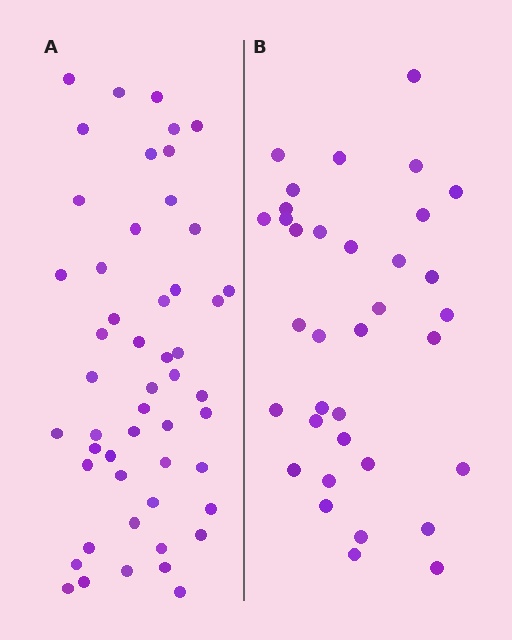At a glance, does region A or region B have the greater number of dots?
Region A (the left region) has more dots.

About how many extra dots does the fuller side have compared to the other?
Region A has approximately 15 more dots than region B.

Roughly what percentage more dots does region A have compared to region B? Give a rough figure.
About 45% more.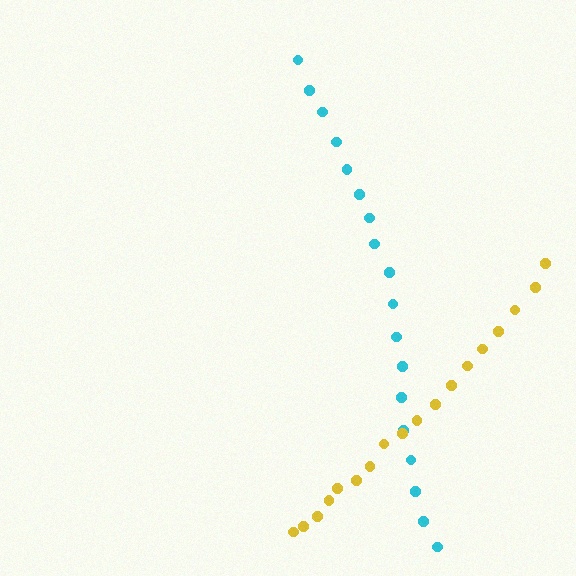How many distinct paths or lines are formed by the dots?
There are 2 distinct paths.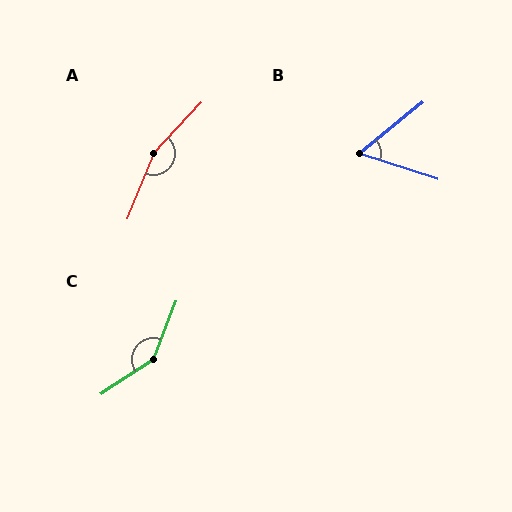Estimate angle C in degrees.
Approximately 145 degrees.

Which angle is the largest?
A, at approximately 158 degrees.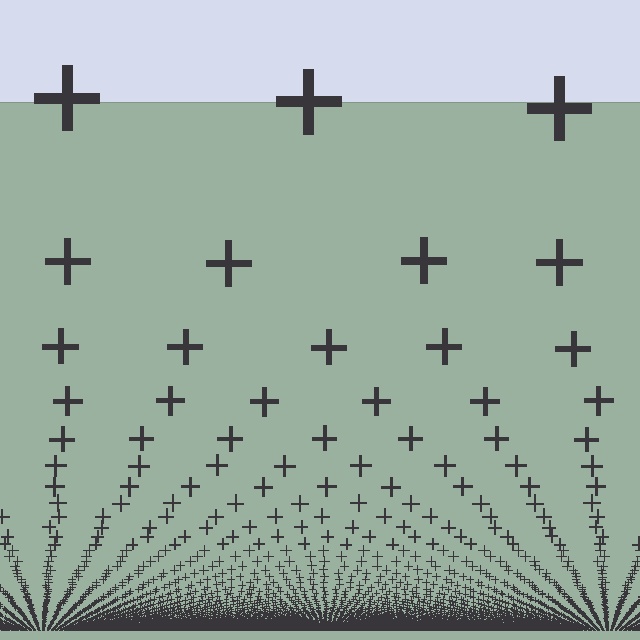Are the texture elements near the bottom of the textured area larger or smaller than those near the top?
Smaller. The gradient is inverted — elements near the bottom are smaller and denser.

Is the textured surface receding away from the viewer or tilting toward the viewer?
The surface appears to tilt toward the viewer. Texture elements get larger and sparser toward the top.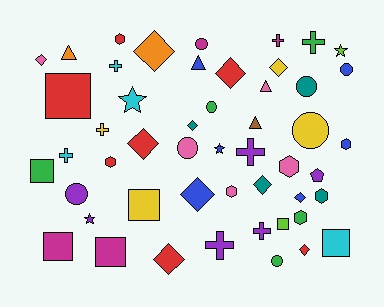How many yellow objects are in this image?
There are 4 yellow objects.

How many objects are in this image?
There are 50 objects.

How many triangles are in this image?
There are 4 triangles.